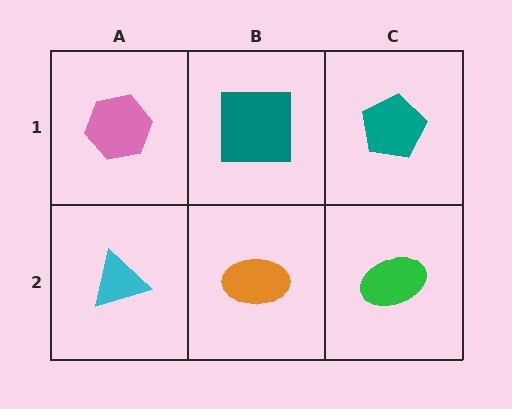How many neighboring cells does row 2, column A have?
2.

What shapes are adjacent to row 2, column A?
A pink hexagon (row 1, column A), an orange ellipse (row 2, column B).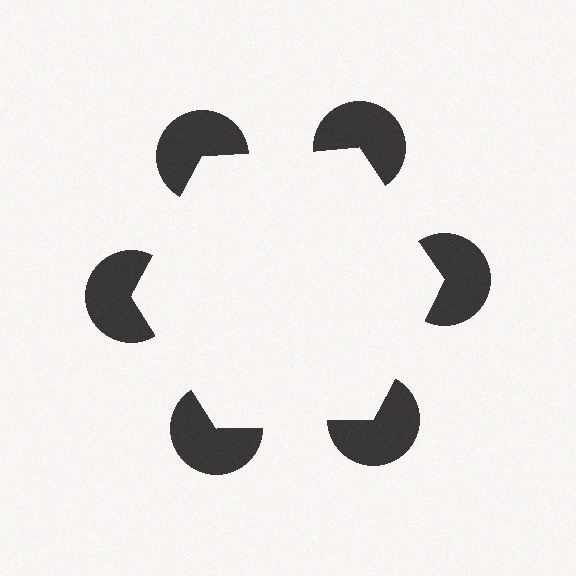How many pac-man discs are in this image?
There are 6 — one at each vertex of the illusory hexagon.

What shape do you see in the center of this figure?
An illusory hexagon — its edges are inferred from the aligned wedge cuts in the pac-man discs, not physically drawn.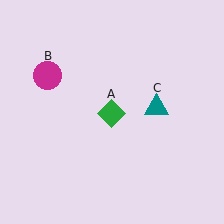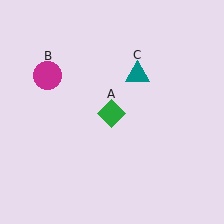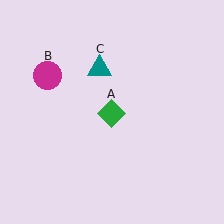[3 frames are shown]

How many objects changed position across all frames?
1 object changed position: teal triangle (object C).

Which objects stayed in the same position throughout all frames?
Green diamond (object A) and magenta circle (object B) remained stationary.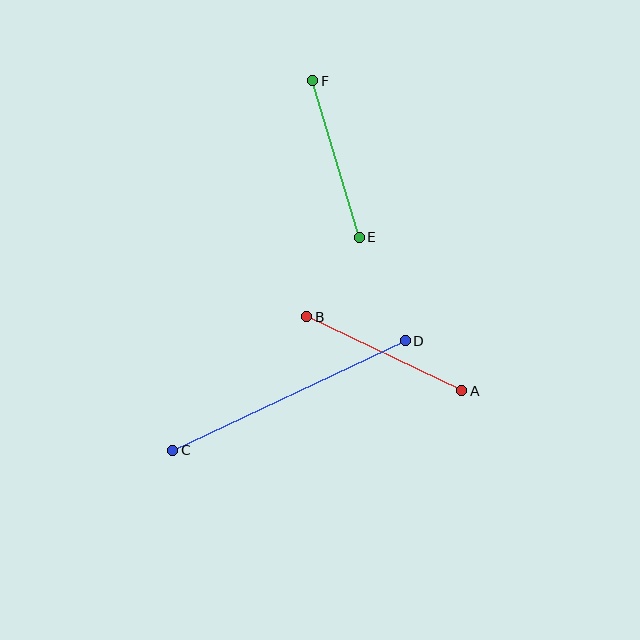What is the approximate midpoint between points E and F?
The midpoint is at approximately (336, 159) pixels.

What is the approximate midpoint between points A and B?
The midpoint is at approximately (384, 354) pixels.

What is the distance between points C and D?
The distance is approximately 257 pixels.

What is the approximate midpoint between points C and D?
The midpoint is at approximately (289, 395) pixels.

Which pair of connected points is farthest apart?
Points C and D are farthest apart.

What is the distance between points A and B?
The distance is approximately 172 pixels.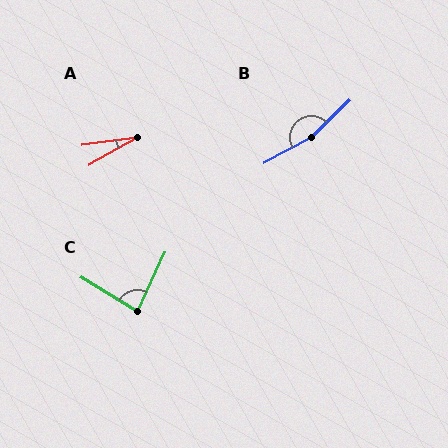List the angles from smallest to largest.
A (21°), C (84°), B (164°).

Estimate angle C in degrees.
Approximately 84 degrees.